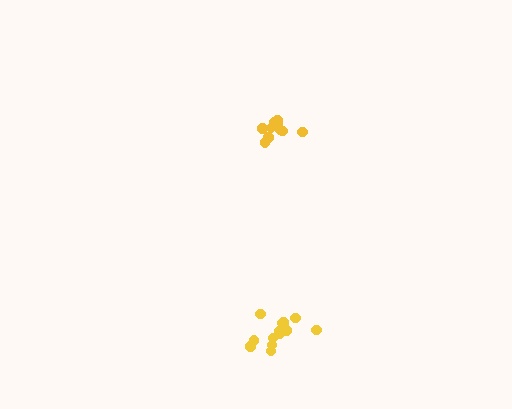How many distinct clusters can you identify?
There are 2 distinct clusters.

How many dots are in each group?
Group 1: 11 dots, Group 2: 13 dots (24 total).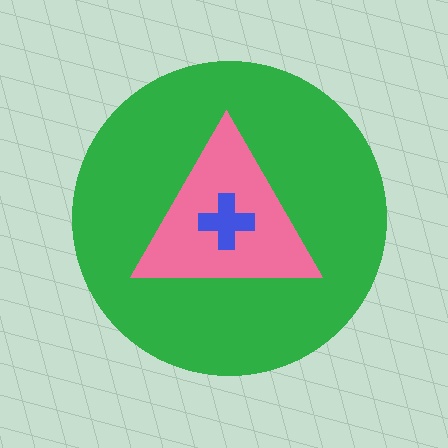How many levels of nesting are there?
3.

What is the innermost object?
The blue cross.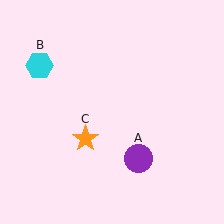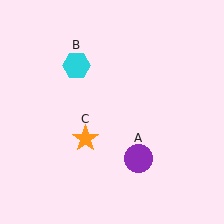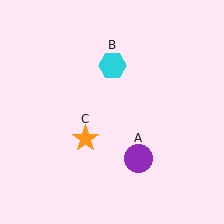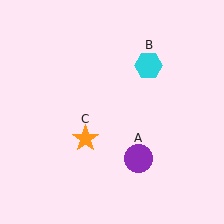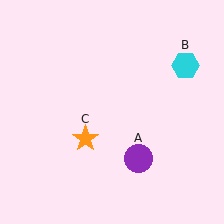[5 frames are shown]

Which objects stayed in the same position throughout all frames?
Purple circle (object A) and orange star (object C) remained stationary.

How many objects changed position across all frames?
1 object changed position: cyan hexagon (object B).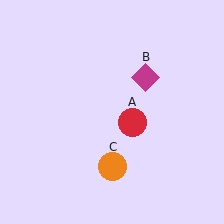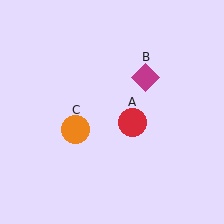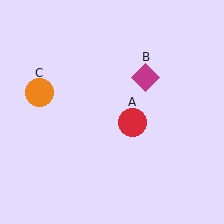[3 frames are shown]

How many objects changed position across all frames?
1 object changed position: orange circle (object C).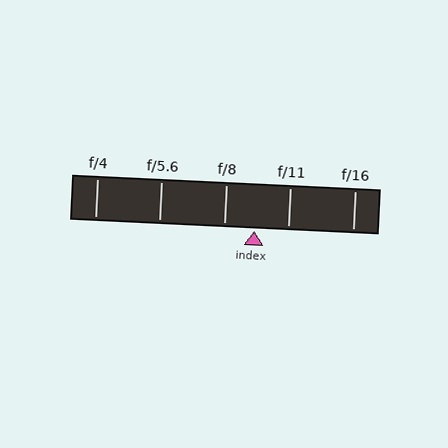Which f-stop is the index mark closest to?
The index mark is closest to f/8.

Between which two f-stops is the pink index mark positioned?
The index mark is between f/8 and f/11.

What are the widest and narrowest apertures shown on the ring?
The widest aperture shown is f/4 and the narrowest is f/16.